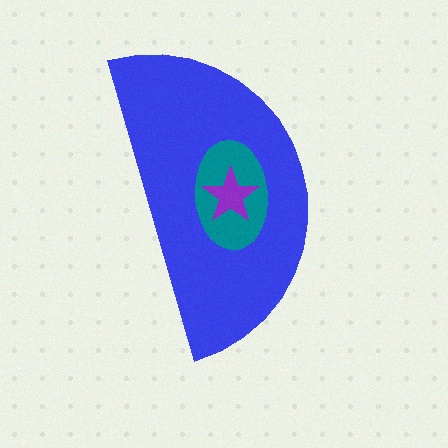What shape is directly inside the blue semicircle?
The teal ellipse.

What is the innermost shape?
The purple star.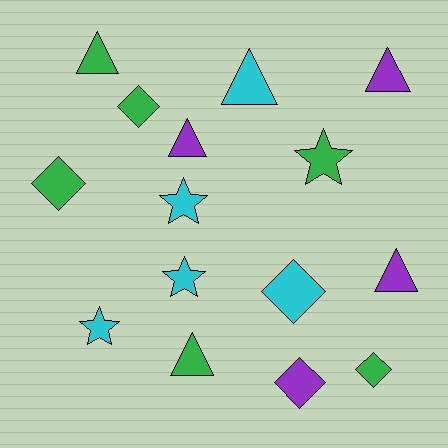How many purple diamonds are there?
There is 1 purple diamond.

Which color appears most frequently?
Green, with 6 objects.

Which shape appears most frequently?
Triangle, with 6 objects.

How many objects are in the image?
There are 15 objects.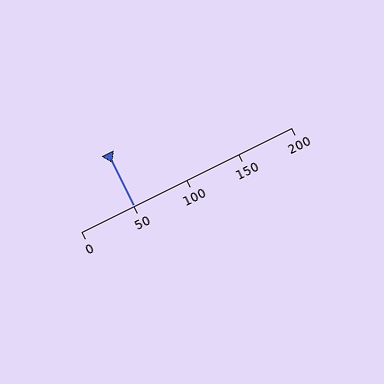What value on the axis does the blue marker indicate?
The marker indicates approximately 50.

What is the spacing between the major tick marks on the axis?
The major ticks are spaced 50 apart.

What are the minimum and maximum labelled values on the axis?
The axis runs from 0 to 200.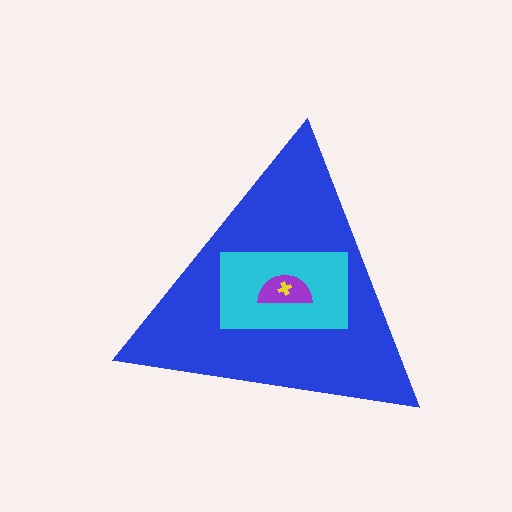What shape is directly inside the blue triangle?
The cyan rectangle.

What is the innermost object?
The yellow cross.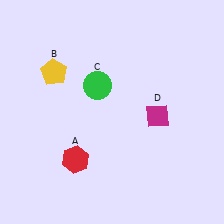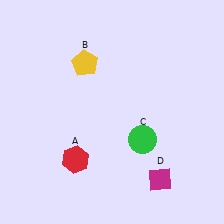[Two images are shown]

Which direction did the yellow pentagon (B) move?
The yellow pentagon (B) moved right.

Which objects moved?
The objects that moved are: the yellow pentagon (B), the green circle (C), the magenta diamond (D).